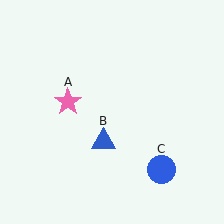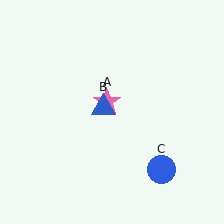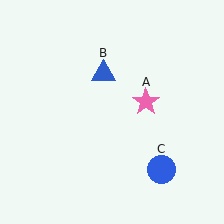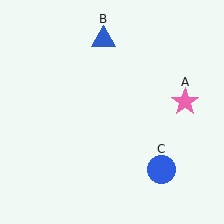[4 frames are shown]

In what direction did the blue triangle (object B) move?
The blue triangle (object B) moved up.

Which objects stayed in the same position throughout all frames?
Blue circle (object C) remained stationary.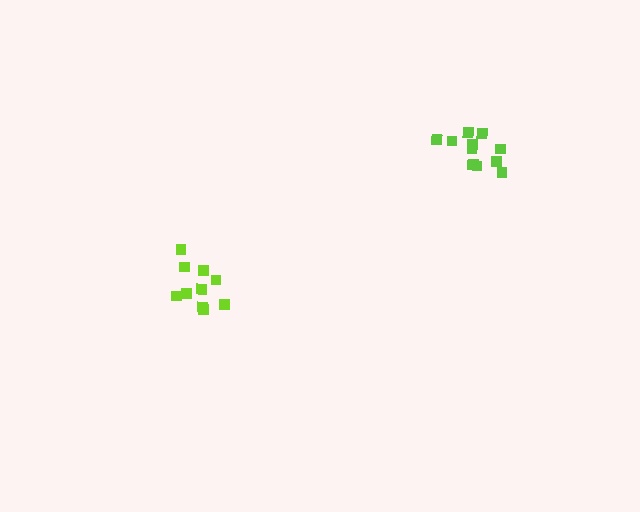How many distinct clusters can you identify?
There are 2 distinct clusters.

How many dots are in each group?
Group 1: 12 dots, Group 2: 10 dots (22 total).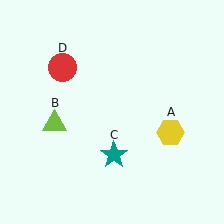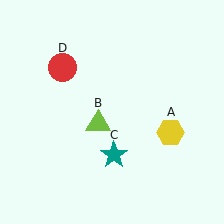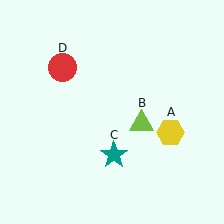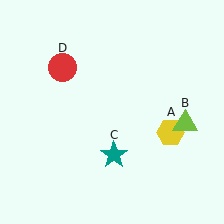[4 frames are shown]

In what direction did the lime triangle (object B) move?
The lime triangle (object B) moved right.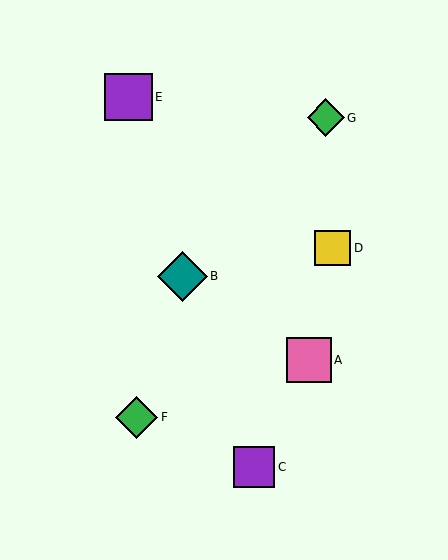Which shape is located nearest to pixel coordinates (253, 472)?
The purple square (labeled C) at (254, 467) is nearest to that location.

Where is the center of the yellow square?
The center of the yellow square is at (333, 248).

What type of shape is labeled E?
Shape E is a purple square.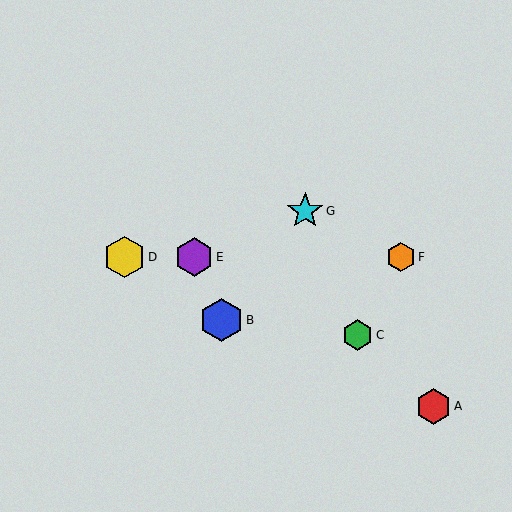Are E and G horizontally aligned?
No, E is at y≈257 and G is at y≈211.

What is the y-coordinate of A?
Object A is at y≈406.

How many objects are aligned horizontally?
3 objects (D, E, F) are aligned horizontally.